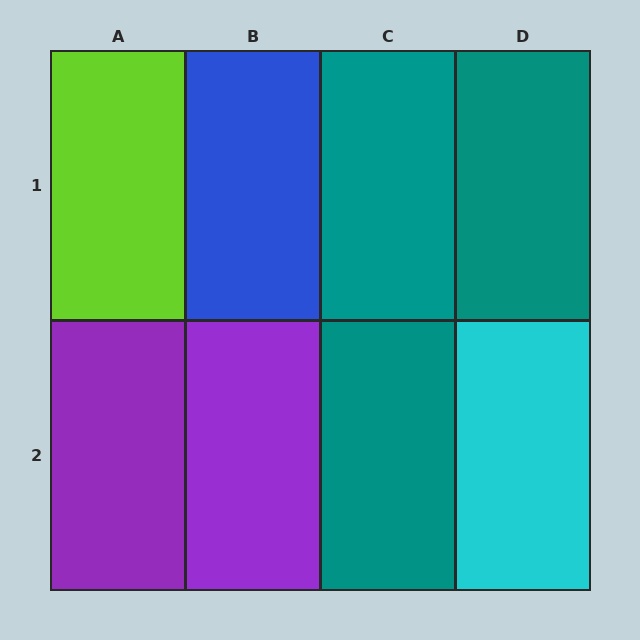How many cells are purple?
2 cells are purple.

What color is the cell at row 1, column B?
Blue.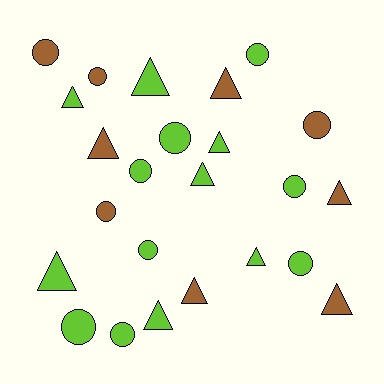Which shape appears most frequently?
Circle, with 12 objects.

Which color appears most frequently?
Lime, with 15 objects.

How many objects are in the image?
There are 24 objects.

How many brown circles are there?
There are 4 brown circles.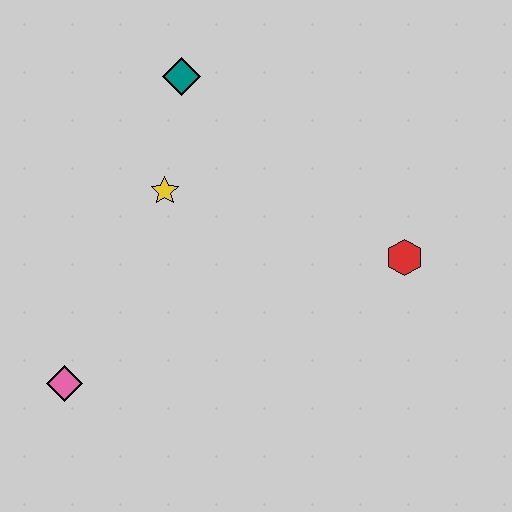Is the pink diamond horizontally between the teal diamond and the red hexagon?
No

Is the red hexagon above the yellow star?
No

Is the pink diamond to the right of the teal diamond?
No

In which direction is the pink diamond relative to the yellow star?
The pink diamond is below the yellow star.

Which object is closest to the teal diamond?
The yellow star is closest to the teal diamond.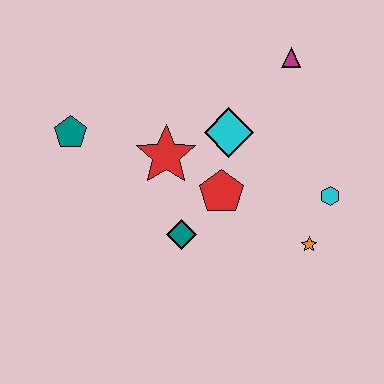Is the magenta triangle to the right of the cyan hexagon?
No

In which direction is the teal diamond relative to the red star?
The teal diamond is below the red star.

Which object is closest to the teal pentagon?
The red star is closest to the teal pentagon.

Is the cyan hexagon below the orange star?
No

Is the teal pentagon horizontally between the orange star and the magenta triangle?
No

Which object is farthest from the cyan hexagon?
The teal pentagon is farthest from the cyan hexagon.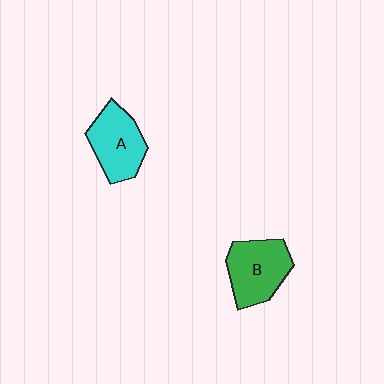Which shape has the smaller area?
Shape A (cyan).